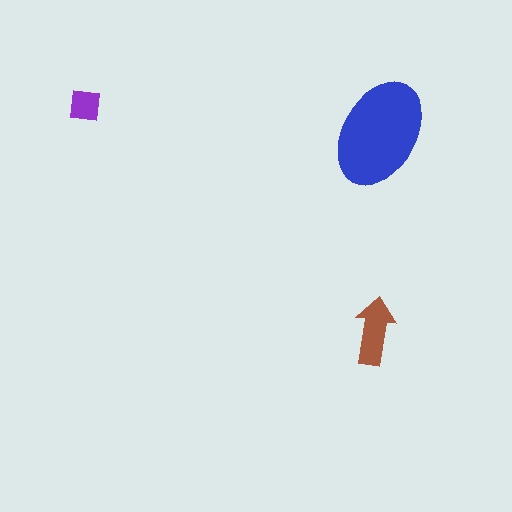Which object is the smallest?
The purple square.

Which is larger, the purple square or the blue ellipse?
The blue ellipse.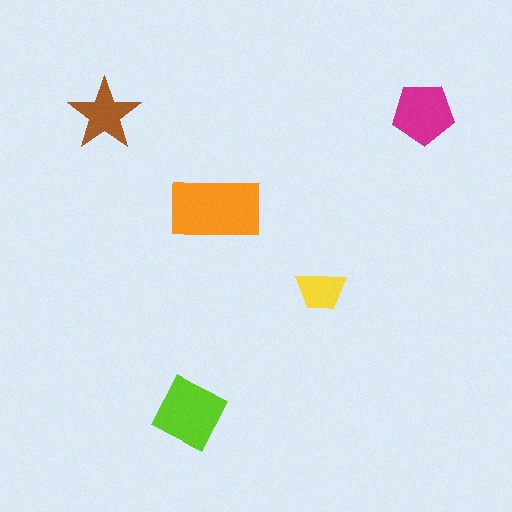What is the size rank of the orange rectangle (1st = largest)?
1st.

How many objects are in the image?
There are 5 objects in the image.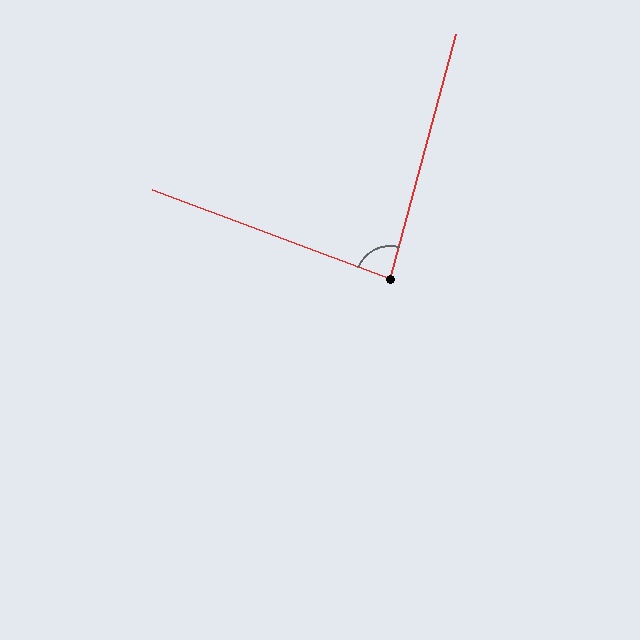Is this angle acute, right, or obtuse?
It is acute.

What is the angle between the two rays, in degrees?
Approximately 85 degrees.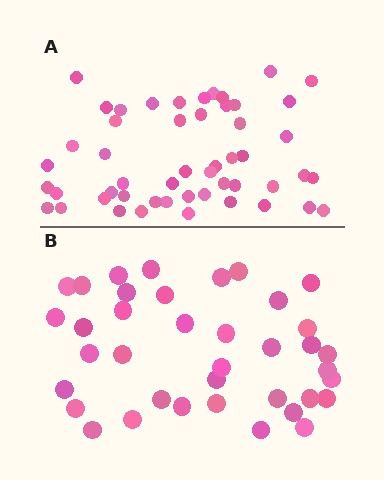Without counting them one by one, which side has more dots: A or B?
Region A (the top region) has more dots.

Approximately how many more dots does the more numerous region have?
Region A has approximately 15 more dots than region B.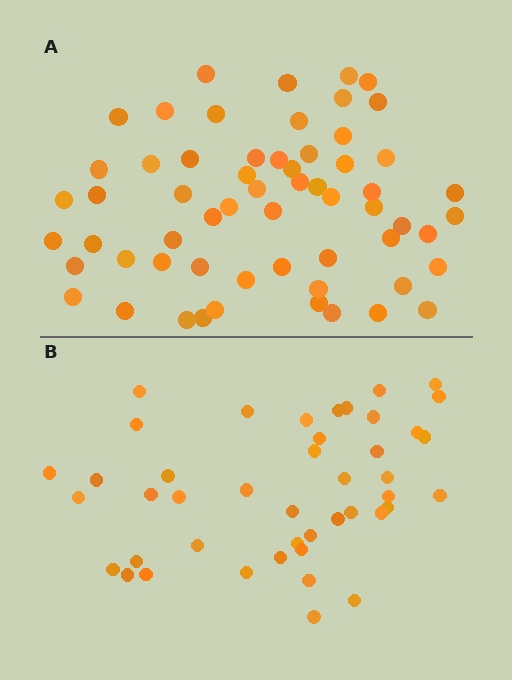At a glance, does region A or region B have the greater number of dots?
Region A (the top region) has more dots.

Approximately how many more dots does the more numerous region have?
Region A has approximately 15 more dots than region B.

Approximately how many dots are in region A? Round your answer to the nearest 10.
About 60 dots.